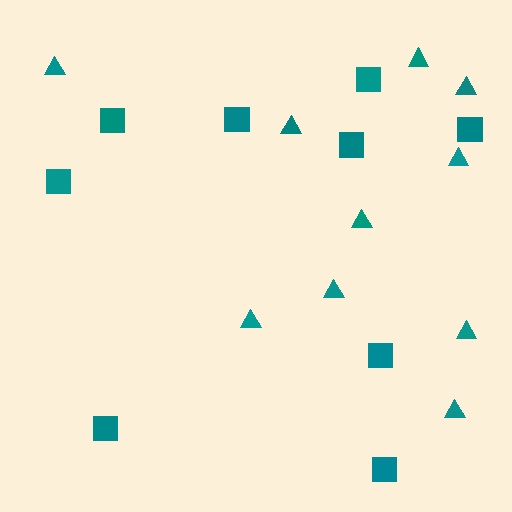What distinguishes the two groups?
There are 2 groups: one group of squares (9) and one group of triangles (10).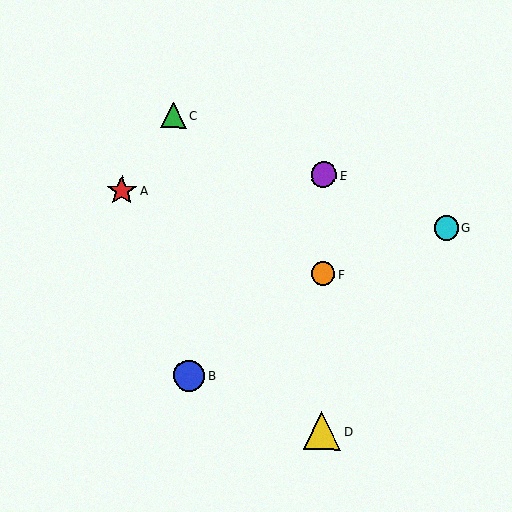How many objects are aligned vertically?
3 objects (D, E, F) are aligned vertically.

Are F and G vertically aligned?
No, F is at x≈323 and G is at x≈447.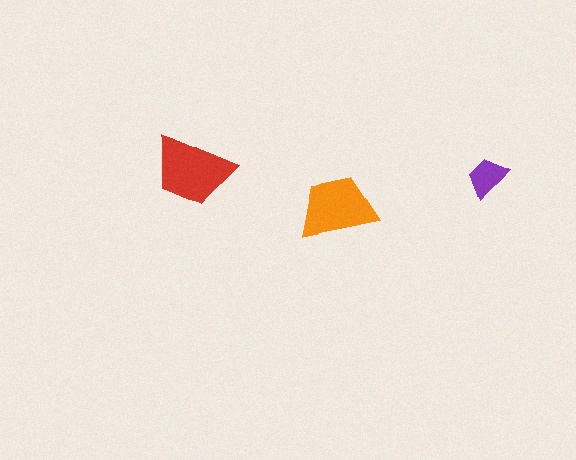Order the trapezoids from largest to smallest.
the red one, the orange one, the purple one.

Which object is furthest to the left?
The red trapezoid is leftmost.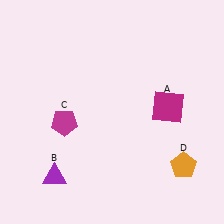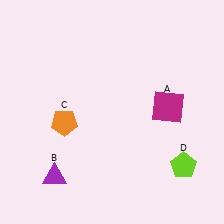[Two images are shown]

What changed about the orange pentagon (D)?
In Image 1, D is orange. In Image 2, it changed to lime.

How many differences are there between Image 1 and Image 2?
There are 2 differences between the two images.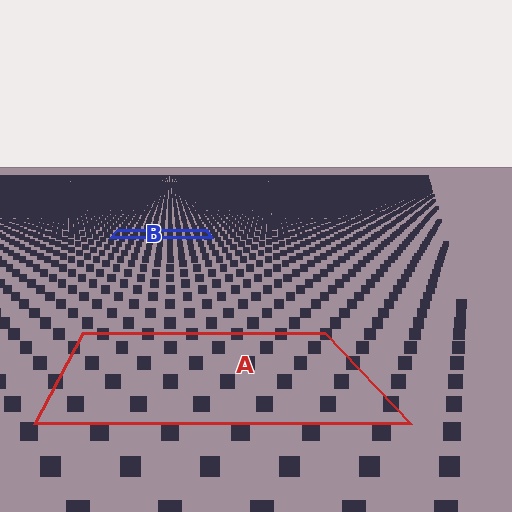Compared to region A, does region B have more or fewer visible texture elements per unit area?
Region B has more texture elements per unit area — they are packed more densely because it is farther away.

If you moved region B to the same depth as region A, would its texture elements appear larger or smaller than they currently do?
They would appear larger. At a closer depth, the same texture elements are projected at a bigger on-screen size.